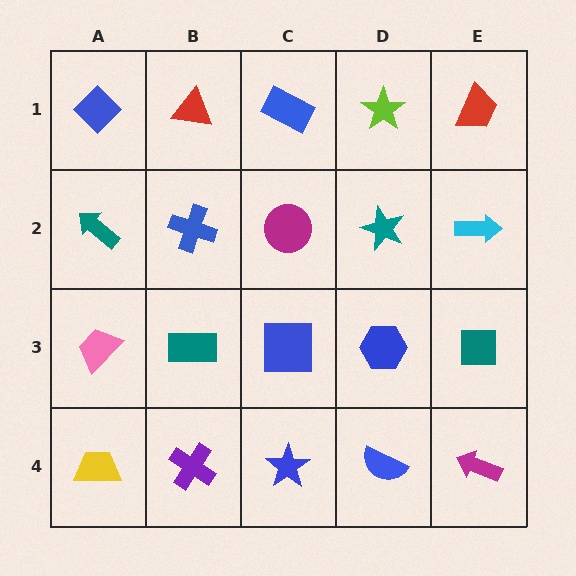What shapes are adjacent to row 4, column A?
A pink trapezoid (row 3, column A), a purple cross (row 4, column B).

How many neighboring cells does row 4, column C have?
3.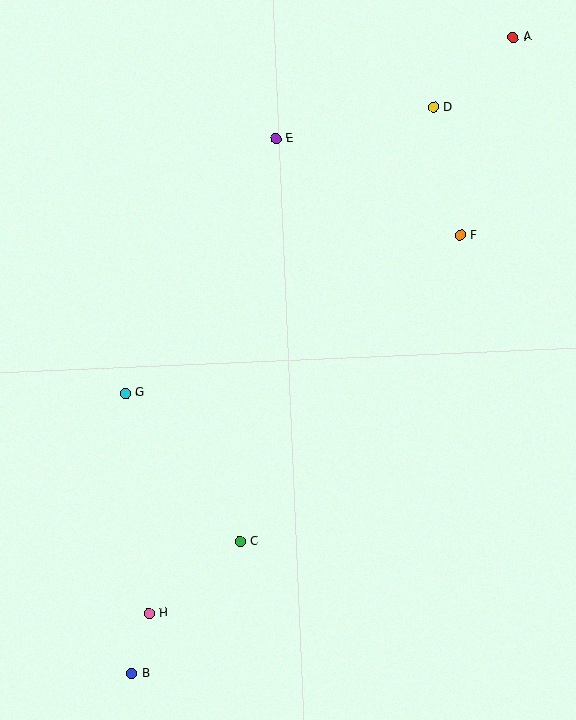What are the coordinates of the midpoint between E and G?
The midpoint between E and G is at (201, 266).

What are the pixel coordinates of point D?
Point D is at (433, 107).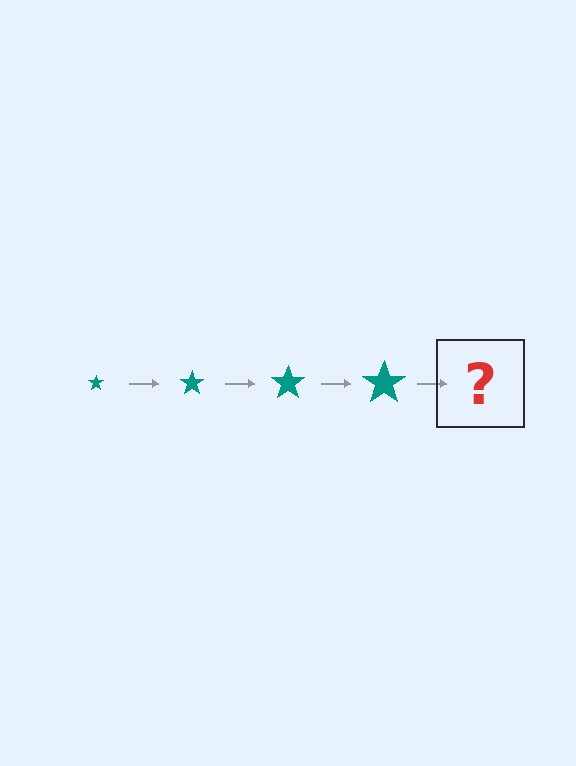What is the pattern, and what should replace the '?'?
The pattern is that the star gets progressively larger each step. The '?' should be a teal star, larger than the previous one.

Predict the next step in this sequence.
The next step is a teal star, larger than the previous one.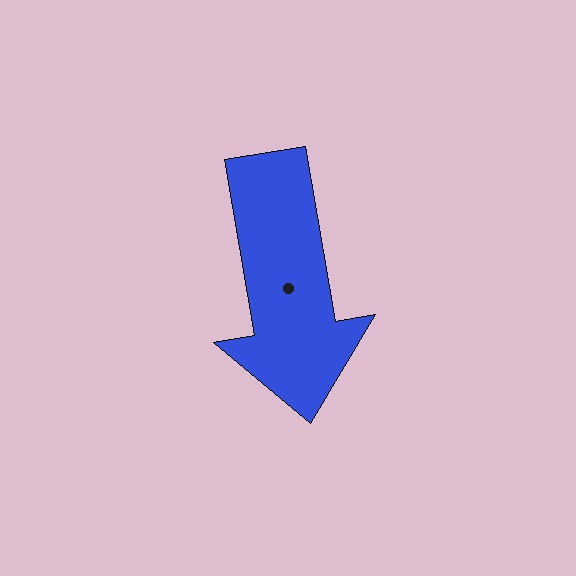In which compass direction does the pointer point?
South.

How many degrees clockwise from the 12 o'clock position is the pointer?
Approximately 170 degrees.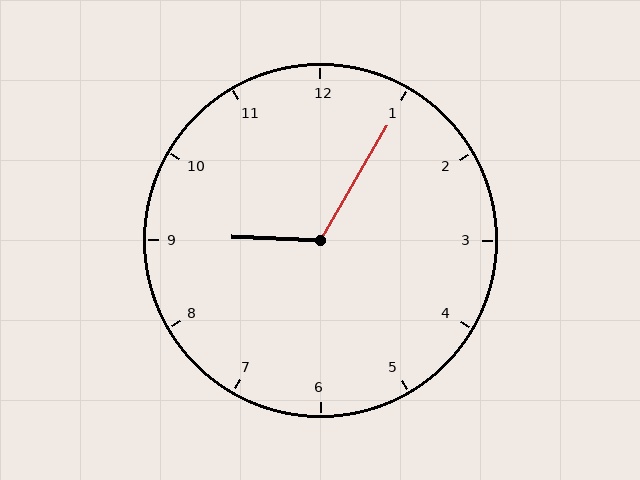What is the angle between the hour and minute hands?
Approximately 118 degrees.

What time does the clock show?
9:05.